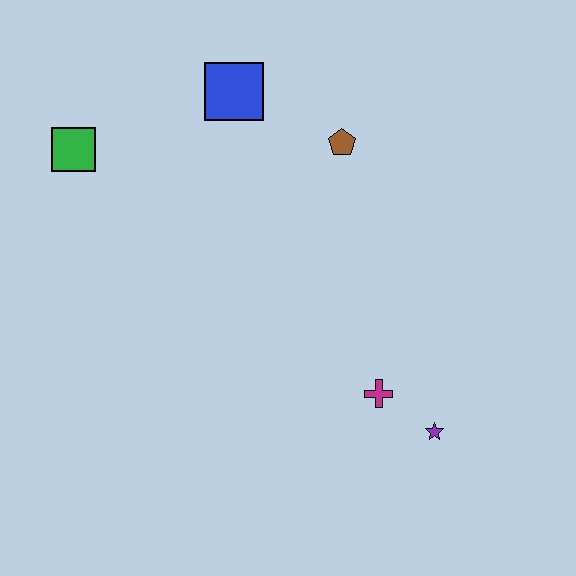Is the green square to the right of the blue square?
No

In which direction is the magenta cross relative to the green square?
The magenta cross is to the right of the green square.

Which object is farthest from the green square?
The purple star is farthest from the green square.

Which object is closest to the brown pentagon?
The blue square is closest to the brown pentagon.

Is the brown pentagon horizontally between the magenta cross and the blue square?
Yes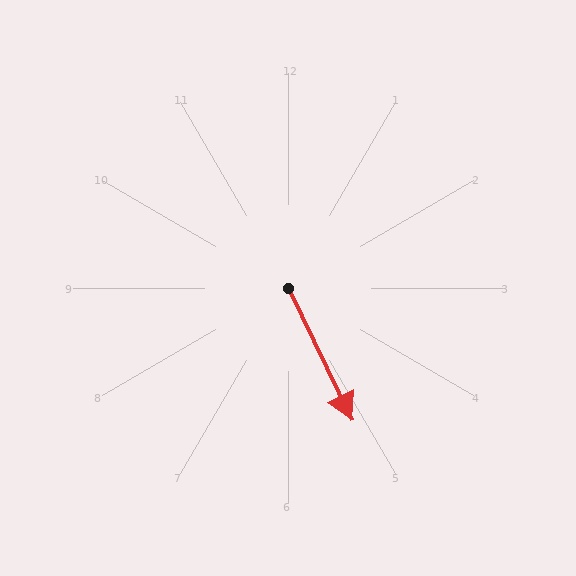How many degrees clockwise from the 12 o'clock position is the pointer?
Approximately 154 degrees.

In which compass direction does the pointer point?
Southeast.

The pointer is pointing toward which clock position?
Roughly 5 o'clock.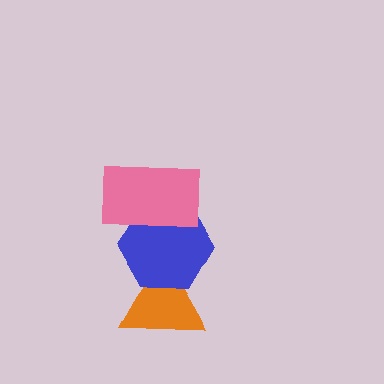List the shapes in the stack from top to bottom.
From top to bottom: the pink rectangle, the blue hexagon, the orange triangle.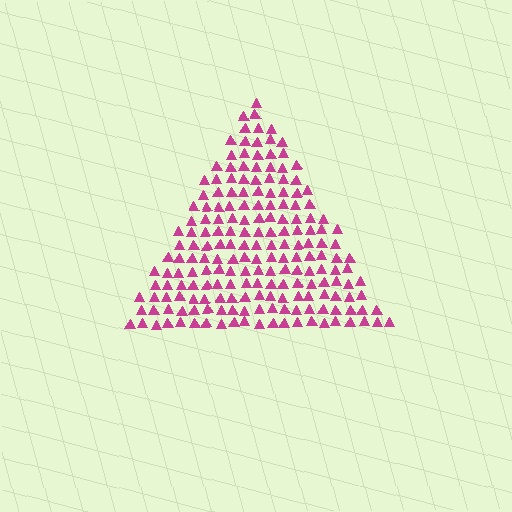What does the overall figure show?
The overall figure shows a triangle.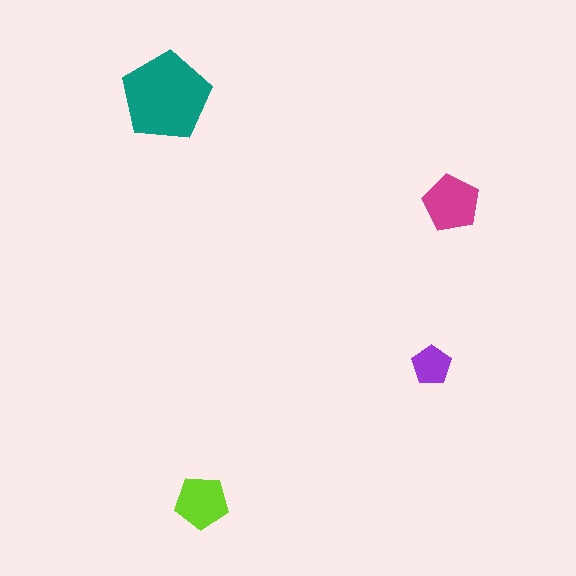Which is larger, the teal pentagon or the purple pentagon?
The teal one.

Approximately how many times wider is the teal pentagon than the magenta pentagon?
About 1.5 times wider.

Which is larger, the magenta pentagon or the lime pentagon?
The magenta one.